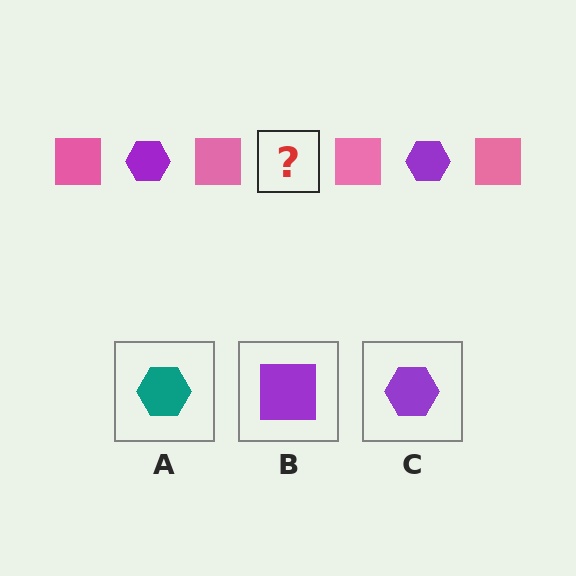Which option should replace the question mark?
Option C.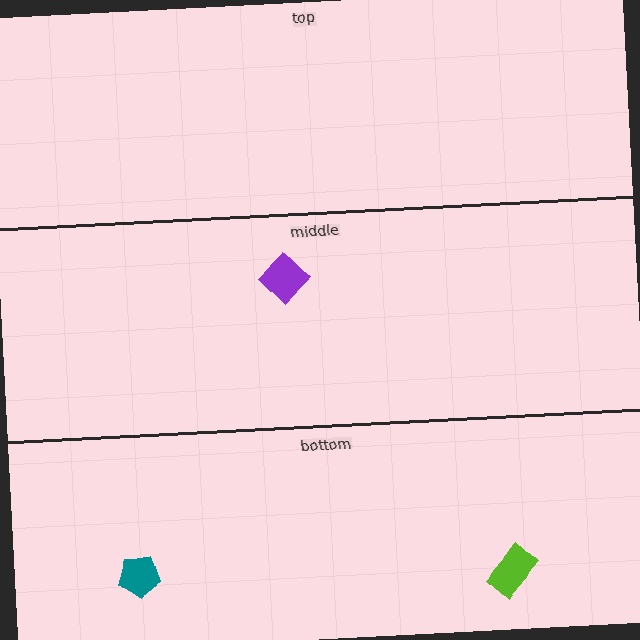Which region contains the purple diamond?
The middle region.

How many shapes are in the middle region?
1.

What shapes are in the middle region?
The purple diamond.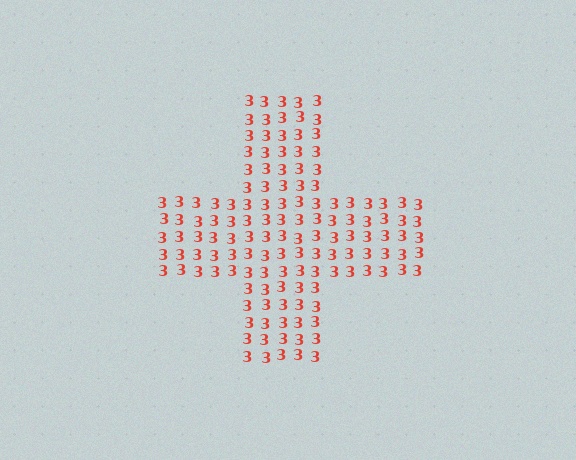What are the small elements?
The small elements are digit 3's.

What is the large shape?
The large shape is a cross.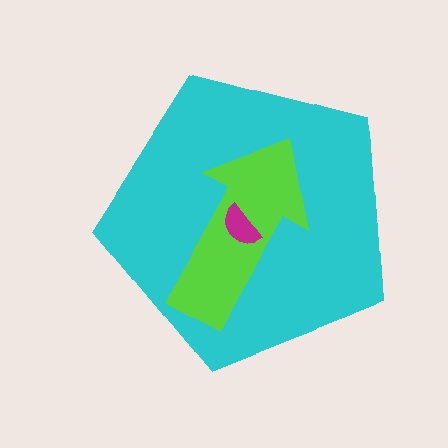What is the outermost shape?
The cyan pentagon.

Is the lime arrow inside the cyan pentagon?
Yes.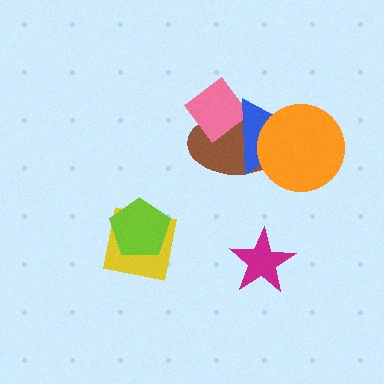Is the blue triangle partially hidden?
Yes, it is partially covered by another shape.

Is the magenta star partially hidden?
No, no other shape covers it.